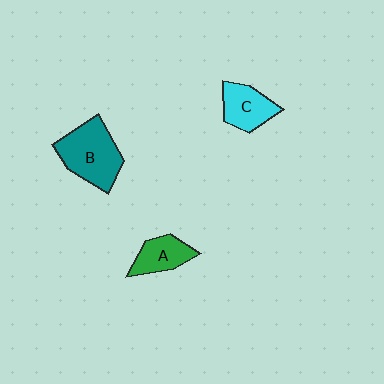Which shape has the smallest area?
Shape A (green).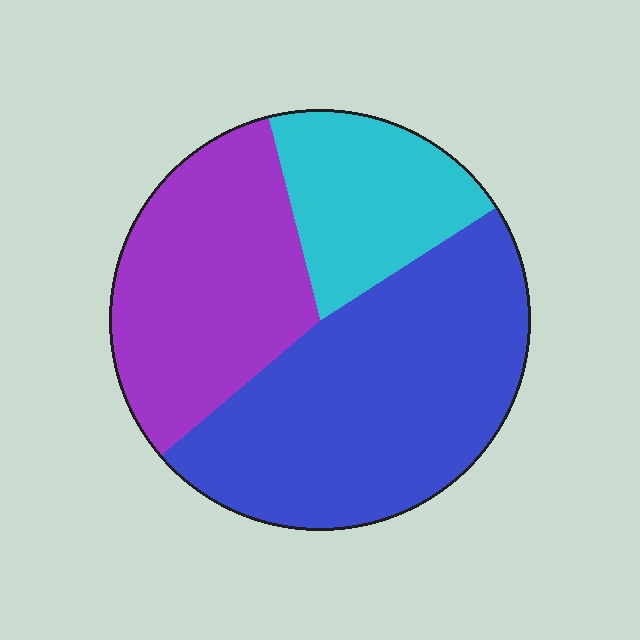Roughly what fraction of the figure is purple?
Purple takes up about one third (1/3) of the figure.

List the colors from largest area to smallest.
From largest to smallest: blue, purple, cyan.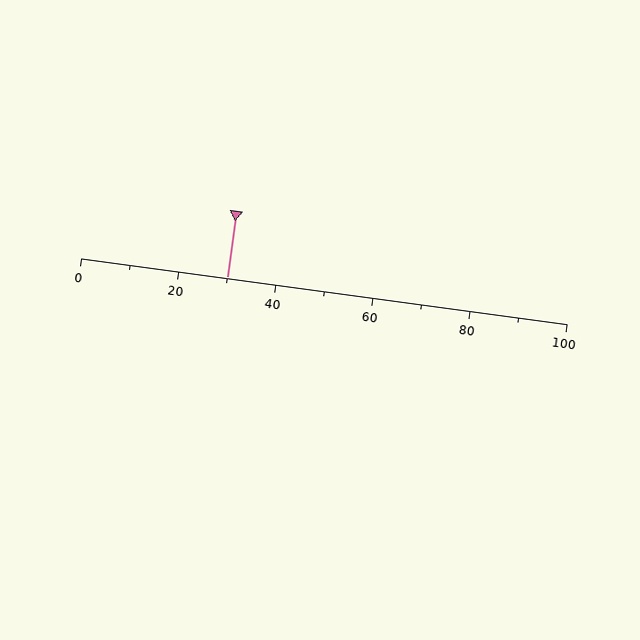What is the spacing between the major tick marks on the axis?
The major ticks are spaced 20 apart.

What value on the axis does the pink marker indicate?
The marker indicates approximately 30.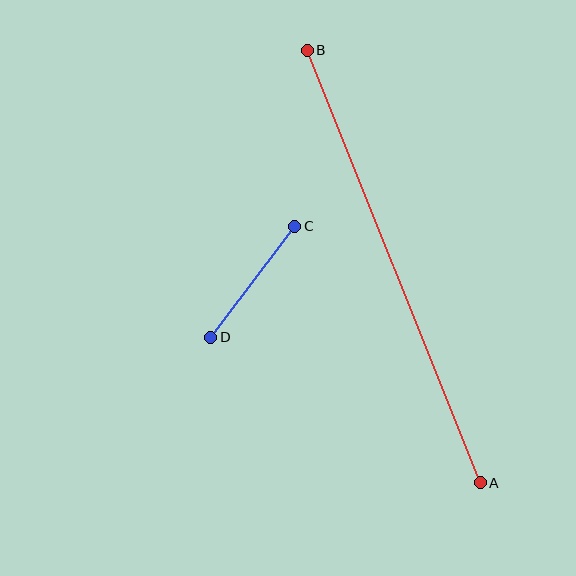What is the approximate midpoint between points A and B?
The midpoint is at approximately (394, 266) pixels.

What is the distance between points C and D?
The distance is approximately 139 pixels.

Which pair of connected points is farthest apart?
Points A and B are farthest apart.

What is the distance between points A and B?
The distance is approximately 466 pixels.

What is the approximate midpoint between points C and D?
The midpoint is at approximately (253, 282) pixels.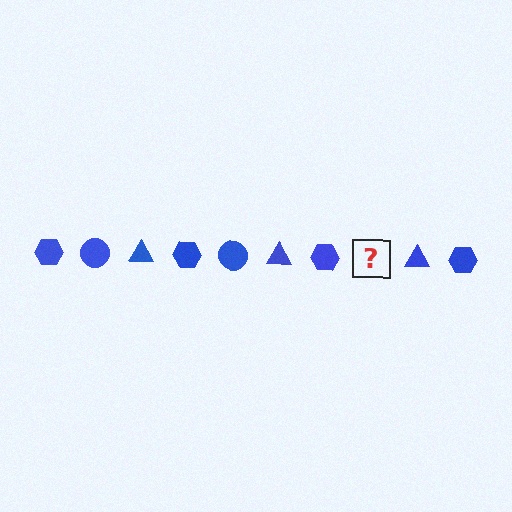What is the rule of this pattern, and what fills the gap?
The rule is that the pattern cycles through hexagon, circle, triangle shapes in blue. The gap should be filled with a blue circle.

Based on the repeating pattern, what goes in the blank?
The blank should be a blue circle.